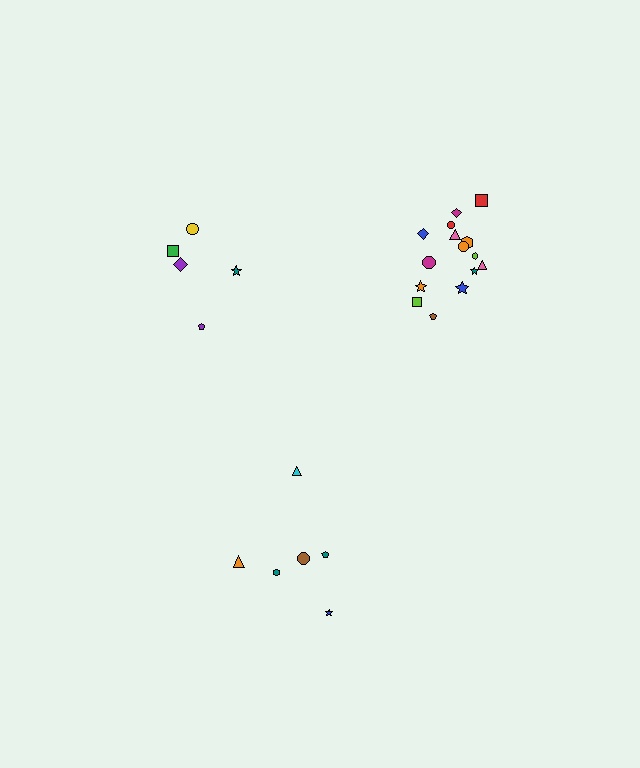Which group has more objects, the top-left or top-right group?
The top-right group.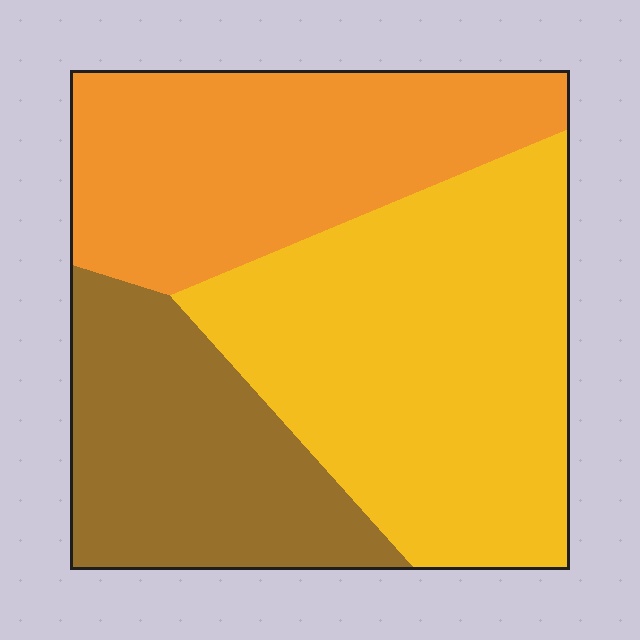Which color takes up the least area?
Brown, at roughly 25%.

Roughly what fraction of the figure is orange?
Orange takes up about one third (1/3) of the figure.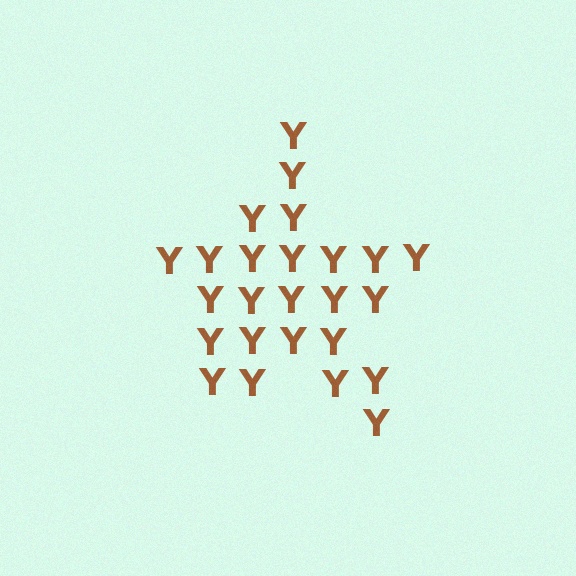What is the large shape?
The large shape is a star.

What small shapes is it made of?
It is made of small letter Y's.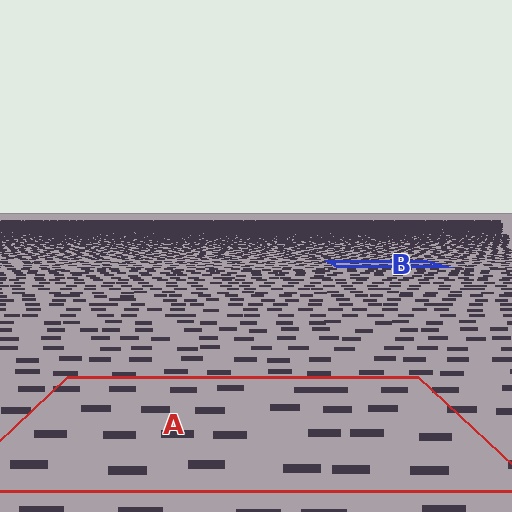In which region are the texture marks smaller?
The texture marks are smaller in region B, because it is farther away.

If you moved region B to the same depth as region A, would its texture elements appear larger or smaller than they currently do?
They would appear larger. At a closer depth, the same texture elements are projected at a bigger on-screen size.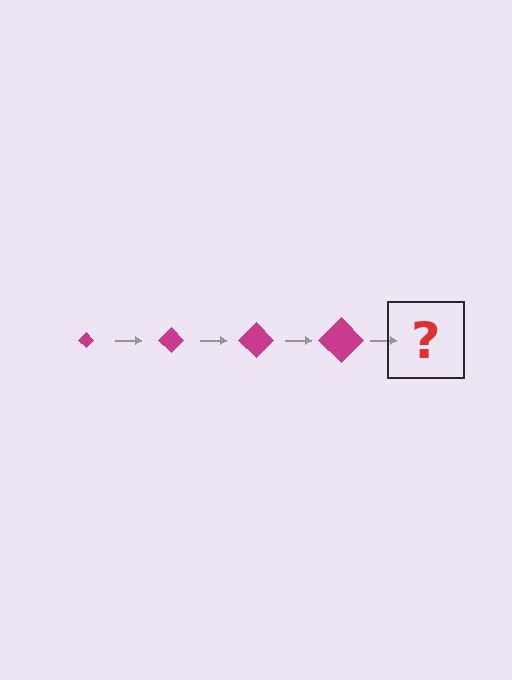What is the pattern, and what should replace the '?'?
The pattern is that the diamond gets progressively larger each step. The '?' should be a magenta diamond, larger than the previous one.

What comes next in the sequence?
The next element should be a magenta diamond, larger than the previous one.